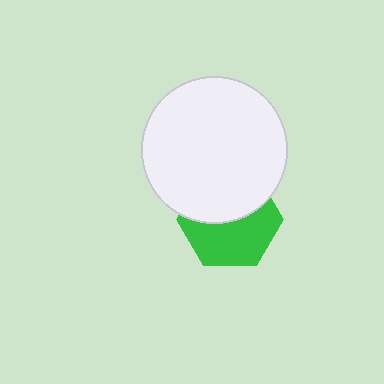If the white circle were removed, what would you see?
You would see the complete green hexagon.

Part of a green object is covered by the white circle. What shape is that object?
It is a hexagon.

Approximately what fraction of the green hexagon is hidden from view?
Roughly 46% of the green hexagon is hidden behind the white circle.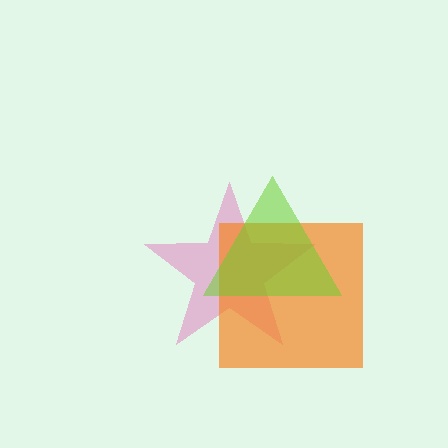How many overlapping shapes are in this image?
There are 3 overlapping shapes in the image.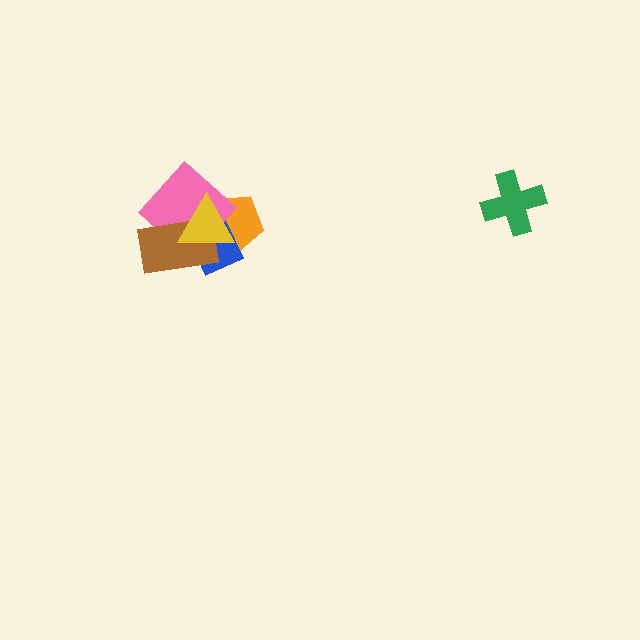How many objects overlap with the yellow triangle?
4 objects overlap with the yellow triangle.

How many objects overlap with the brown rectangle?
4 objects overlap with the brown rectangle.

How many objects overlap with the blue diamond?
4 objects overlap with the blue diamond.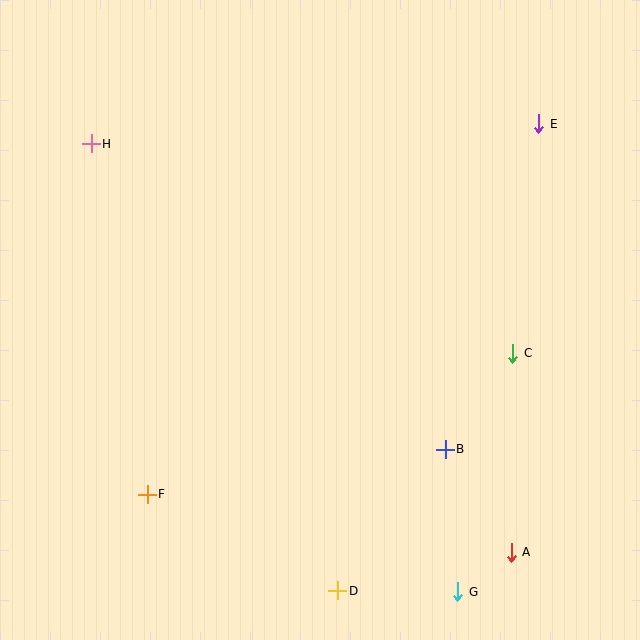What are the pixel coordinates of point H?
Point H is at (91, 144).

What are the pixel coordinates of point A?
Point A is at (511, 552).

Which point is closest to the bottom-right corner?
Point A is closest to the bottom-right corner.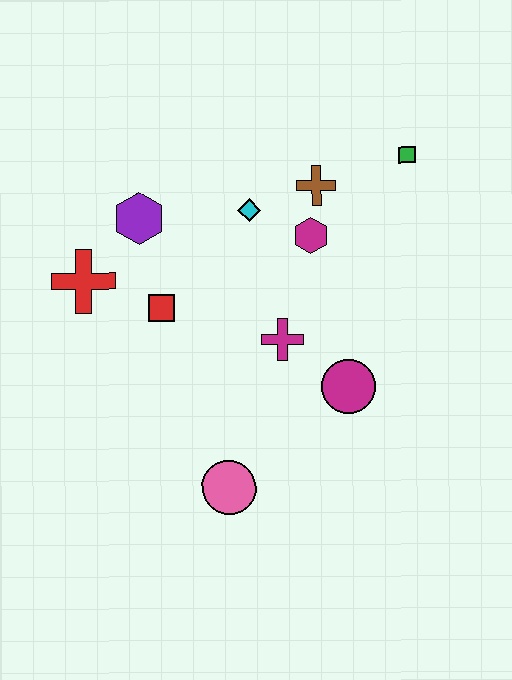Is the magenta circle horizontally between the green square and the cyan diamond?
Yes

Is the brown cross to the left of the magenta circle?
Yes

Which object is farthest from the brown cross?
The pink circle is farthest from the brown cross.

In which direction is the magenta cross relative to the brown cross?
The magenta cross is below the brown cross.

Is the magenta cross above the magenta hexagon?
No